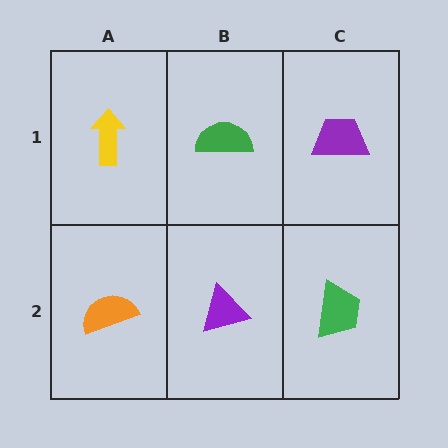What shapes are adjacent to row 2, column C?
A purple trapezoid (row 1, column C), a purple triangle (row 2, column B).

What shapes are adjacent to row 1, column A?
An orange semicircle (row 2, column A), a green semicircle (row 1, column B).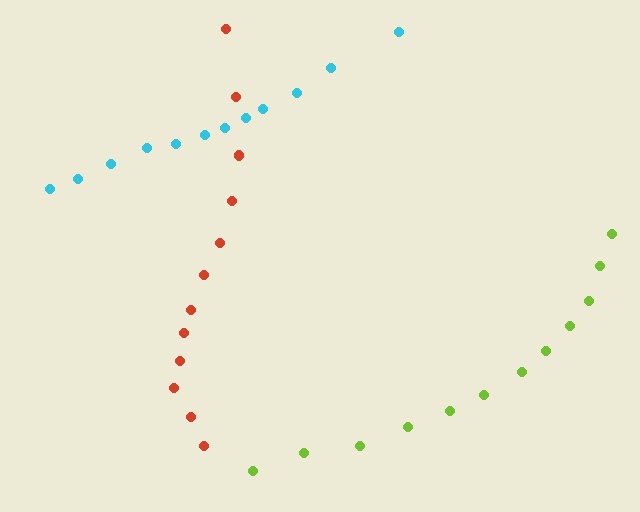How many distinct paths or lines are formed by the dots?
There are 3 distinct paths.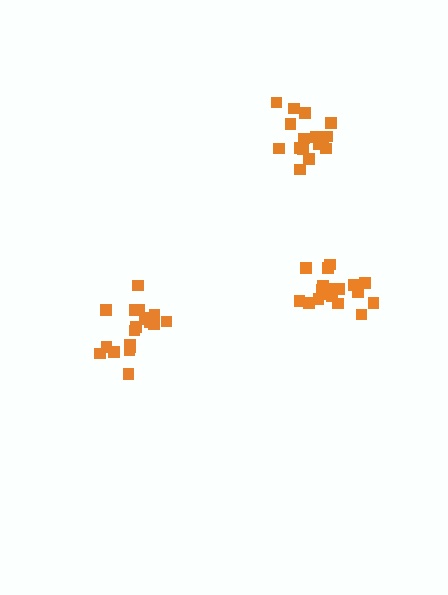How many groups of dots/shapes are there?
There are 3 groups.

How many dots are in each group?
Group 1: 18 dots, Group 2: 19 dots, Group 3: 16 dots (53 total).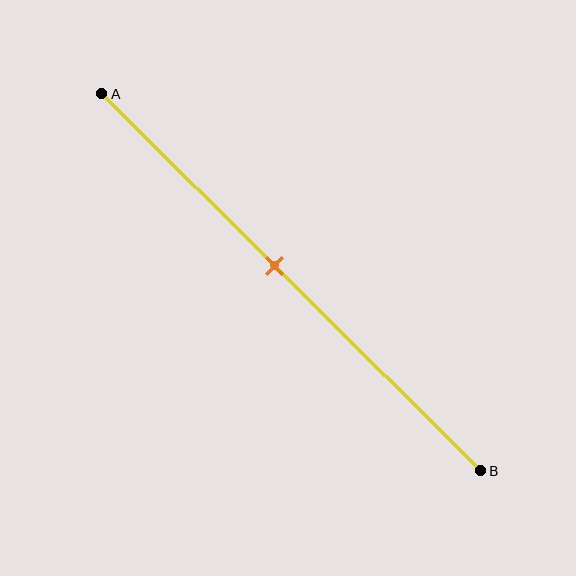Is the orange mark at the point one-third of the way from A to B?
No, the mark is at about 45% from A, not at the 33% one-third point.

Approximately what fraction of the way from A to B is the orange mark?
The orange mark is approximately 45% of the way from A to B.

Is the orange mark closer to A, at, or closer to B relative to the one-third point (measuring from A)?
The orange mark is closer to point B than the one-third point of segment AB.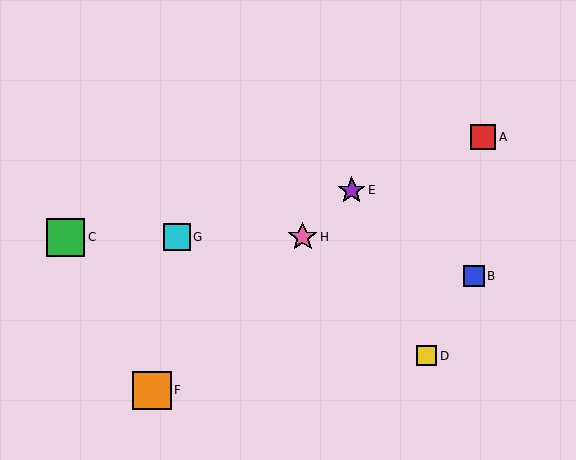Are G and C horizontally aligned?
Yes, both are at y≈237.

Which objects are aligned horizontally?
Objects C, G, H are aligned horizontally.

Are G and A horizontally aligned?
No, G is at y≈237 and A is at y≈137.